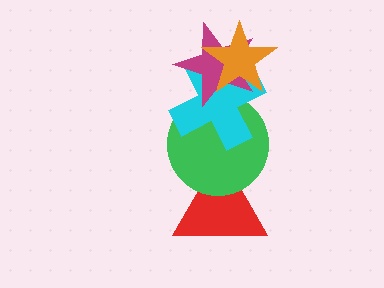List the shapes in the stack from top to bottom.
From top to bottom: the orange star, the magenta star, the cyan cross, the green circle, the red triangle.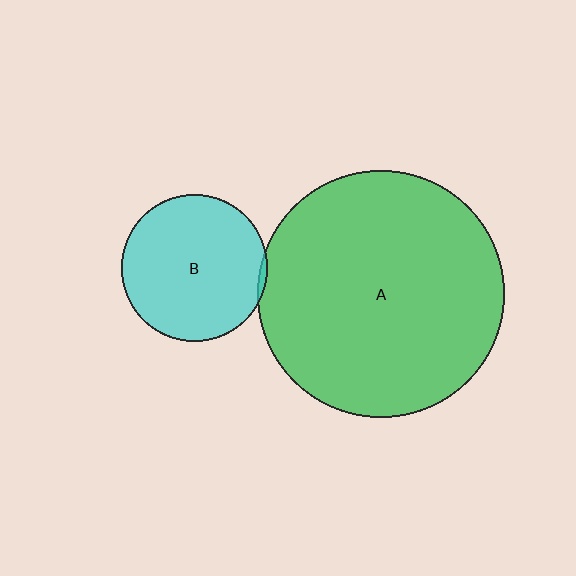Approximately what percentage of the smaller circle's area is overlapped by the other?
Approximately 5%.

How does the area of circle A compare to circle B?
Approximately 2.8 times.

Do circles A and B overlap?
Yes.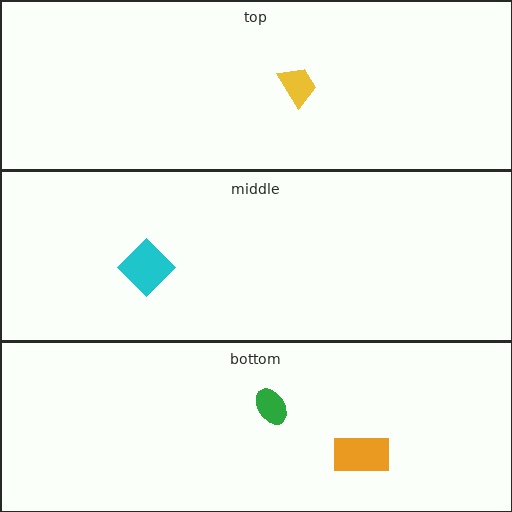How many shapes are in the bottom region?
2.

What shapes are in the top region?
The yellow trapezoid.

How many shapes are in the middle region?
1.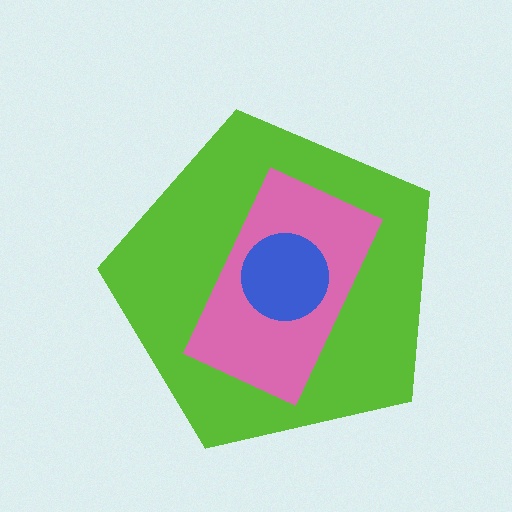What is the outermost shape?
The lime pentagon.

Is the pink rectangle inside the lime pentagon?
Yes.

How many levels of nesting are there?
3.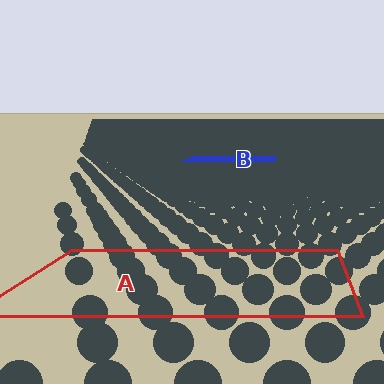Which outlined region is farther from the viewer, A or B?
Region B is farther from the viewer — the texture elements inside it appear smaller and more densely packed.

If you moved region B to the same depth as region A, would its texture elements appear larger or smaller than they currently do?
They would appear larger. At a closer depth, the same texture elements are projected at a bigger on-screen size.